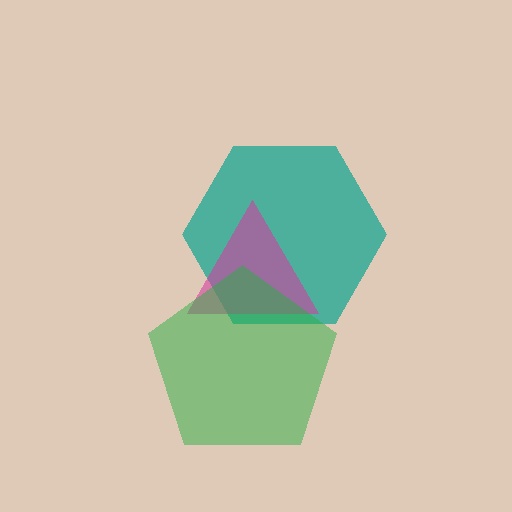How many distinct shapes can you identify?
There are 3 distinct shapes: a teal hexagon, a magenta triangle, a green pentagon.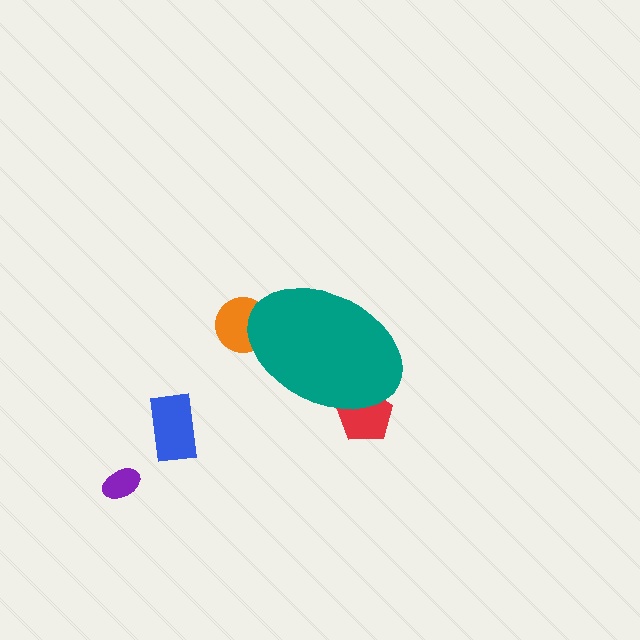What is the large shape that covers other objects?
A teal ellipse.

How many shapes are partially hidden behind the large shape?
2 shapes are partially hidden.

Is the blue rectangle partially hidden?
No, the blue rectangle is fully visible.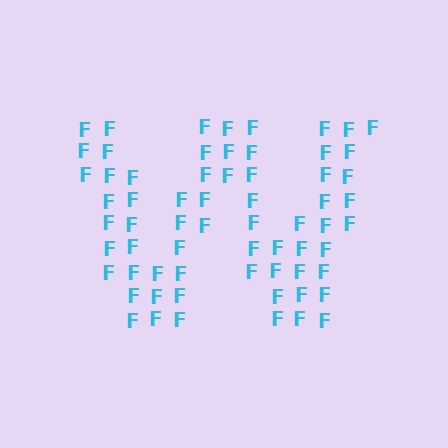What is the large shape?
The large shape is the letter W.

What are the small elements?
The small elements are letter F's.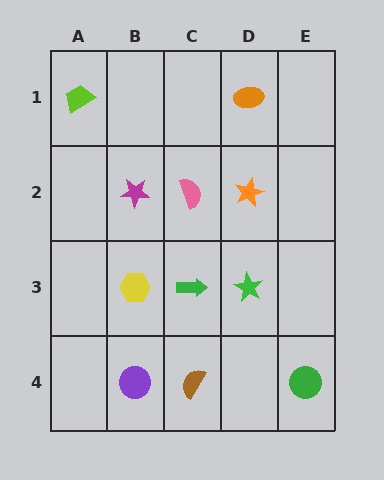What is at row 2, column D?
An orange star.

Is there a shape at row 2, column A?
No, that cell is empty.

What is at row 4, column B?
A purple circle.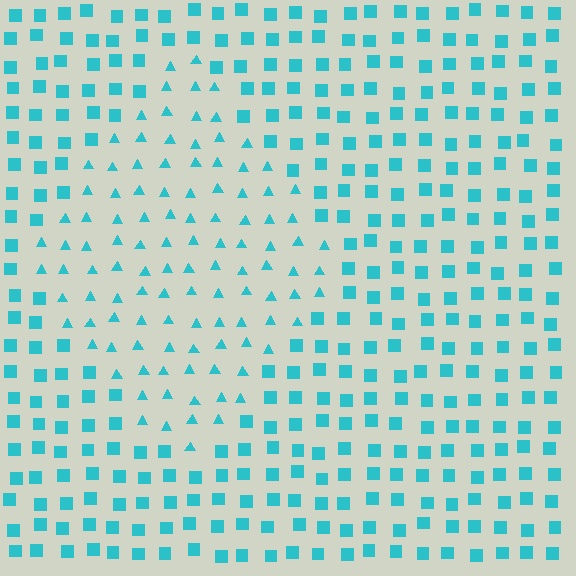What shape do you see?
I see a diamond.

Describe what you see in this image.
The image is filled with small cyan elements arranged in a uniform grid. A diamond-shaped region contains triangles, while the surrounding area contains squares. The boundary is defined purely by the change in element shape.